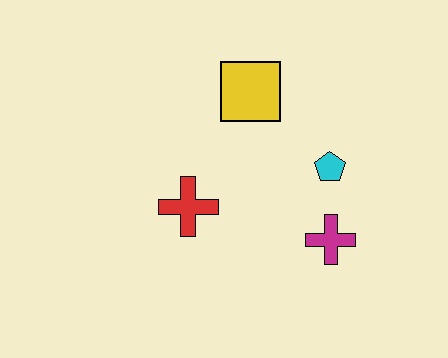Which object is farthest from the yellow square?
The magenta cross is farthest from the yellow square.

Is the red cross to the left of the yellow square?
Yes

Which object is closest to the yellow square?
The cyan pentagon is closest to the yellow square.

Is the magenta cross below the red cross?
Yes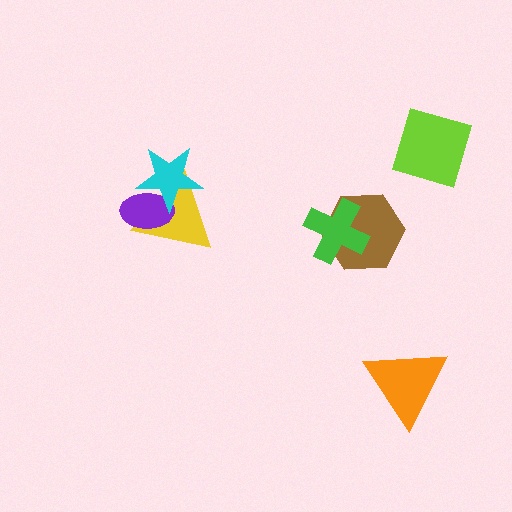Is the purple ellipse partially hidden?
Yes, it is partially covered by another shape.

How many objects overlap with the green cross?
1 object overlaps with the green cross.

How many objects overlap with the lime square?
0 objects overlap with the lime square.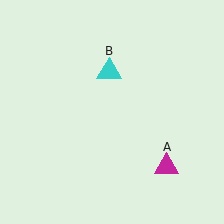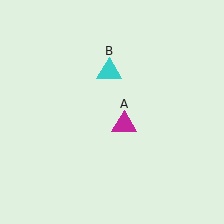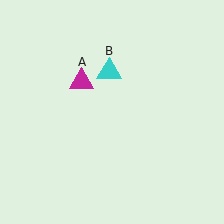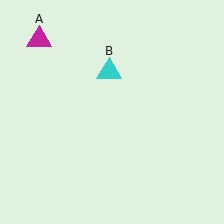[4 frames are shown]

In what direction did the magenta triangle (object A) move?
The magenta triangle (object A) moved up and to the left.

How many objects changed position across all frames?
1 object changed position: magenta triangle (object A).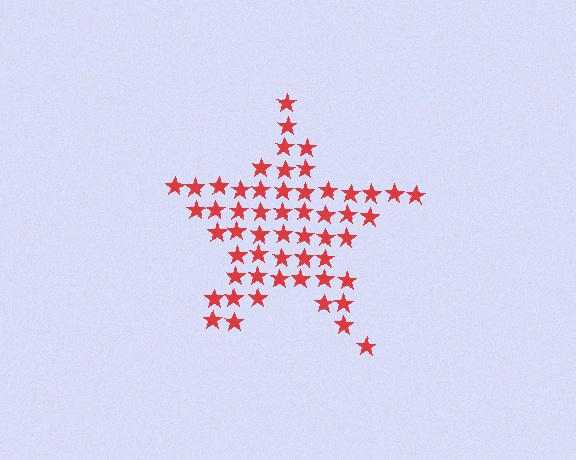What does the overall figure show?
The overall figure shows a star.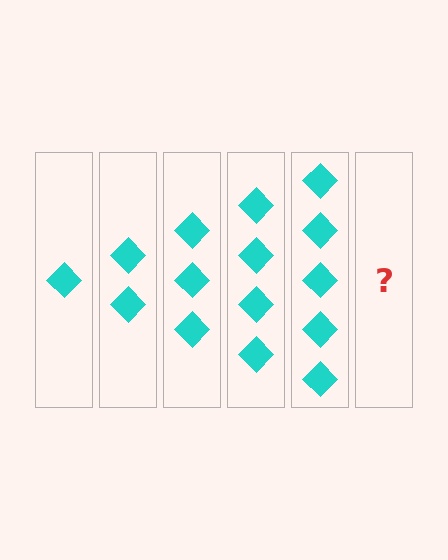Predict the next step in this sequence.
The next step is 6 diamonds.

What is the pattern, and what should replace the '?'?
The pattern is that each step adds one more diamond. The '?' should be 6 diamonds.